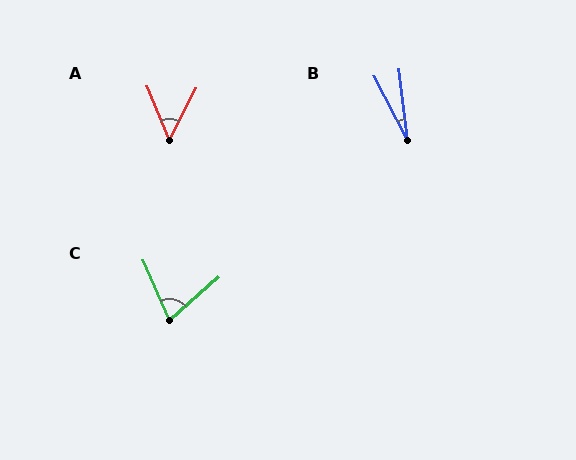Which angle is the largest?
C, at approximately 72 degrees.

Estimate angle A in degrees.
Approximately 50 degrees.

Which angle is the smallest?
B, at approximately 21 degrees.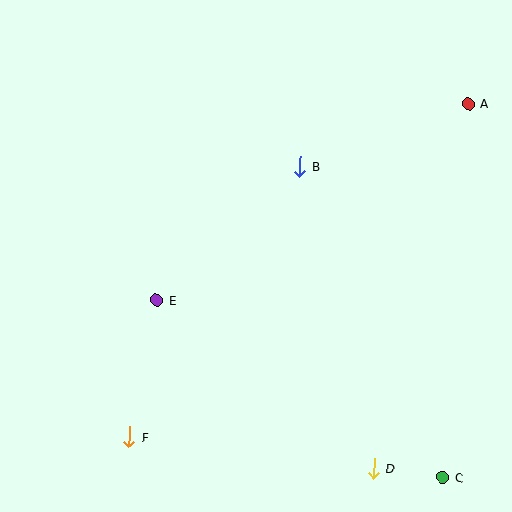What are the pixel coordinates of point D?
Point D is at (374, 468).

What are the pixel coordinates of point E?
Point E is at (157, 301).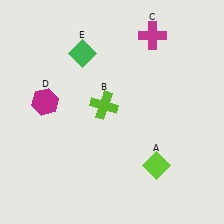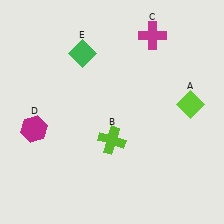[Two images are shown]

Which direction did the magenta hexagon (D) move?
The magenta hexagon (D) moved down.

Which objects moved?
The objects that moved are: the lime diamond (A), the lime cross (B), the magenta hexagon (D).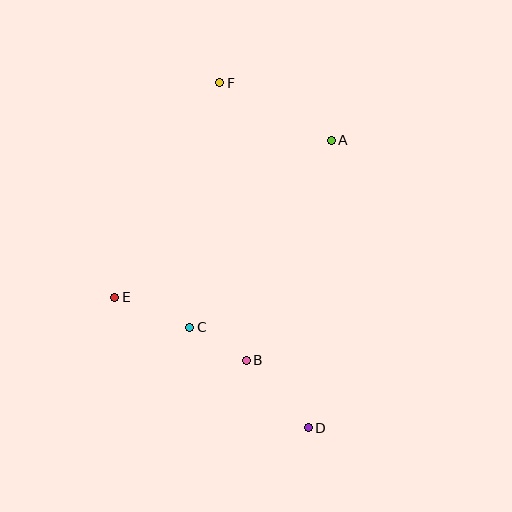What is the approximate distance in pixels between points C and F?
The distance between C and F is approximately 246 pixels.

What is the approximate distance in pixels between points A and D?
The distance between A and D is approximately 289 pixels.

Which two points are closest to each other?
Points B and C are closest to each other.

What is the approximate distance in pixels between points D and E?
The distance between D and E is approximately 233 pixels.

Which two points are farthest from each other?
Points D and F are farthest from each other.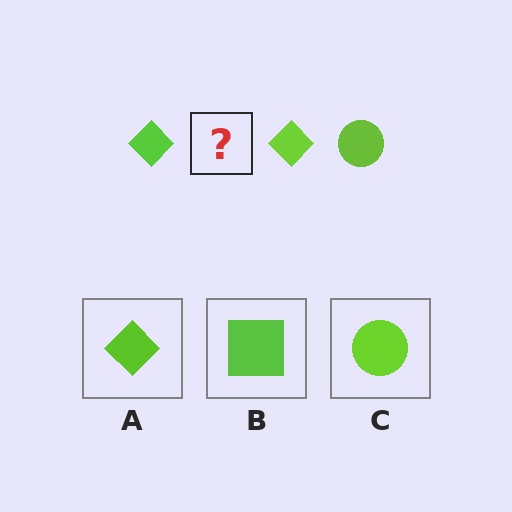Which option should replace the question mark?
Option C.